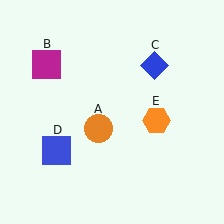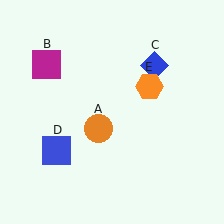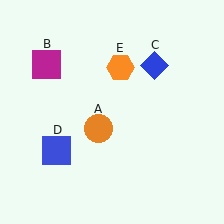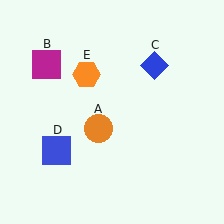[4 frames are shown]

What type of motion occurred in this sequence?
The orange hexagon (object E) rotated counterclockwise around the center of the scene.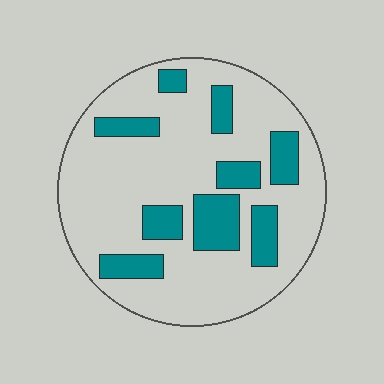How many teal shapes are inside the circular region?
9.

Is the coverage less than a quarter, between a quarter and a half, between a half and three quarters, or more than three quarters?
Less than a quarter.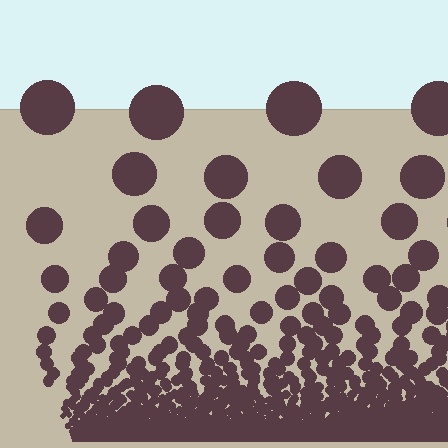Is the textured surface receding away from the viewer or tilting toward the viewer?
The surface appears to tilt toward the viewer. Texture elements get larger and sparser toward the top.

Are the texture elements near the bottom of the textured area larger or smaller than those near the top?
Smaller. The gradient is inverted — elements near the bottom are smaller and denser.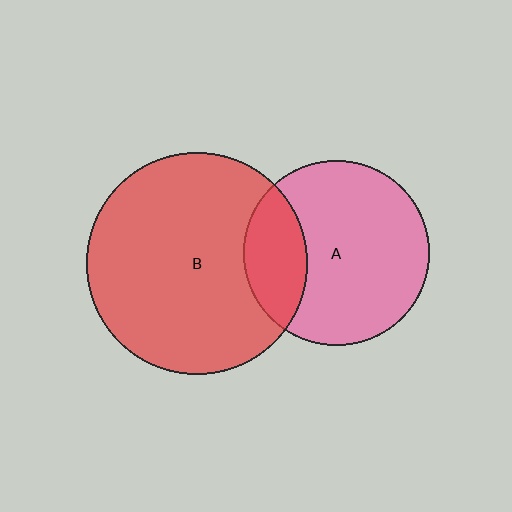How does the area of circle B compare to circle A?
Approximately 1.4 times.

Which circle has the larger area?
Circle B (red).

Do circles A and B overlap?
Yes.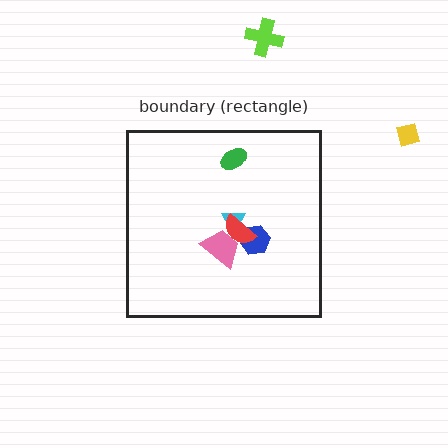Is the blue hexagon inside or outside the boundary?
Inside.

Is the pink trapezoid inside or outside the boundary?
Inside.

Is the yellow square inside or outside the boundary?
Outside.